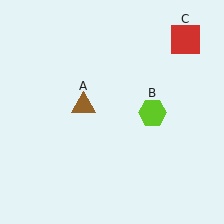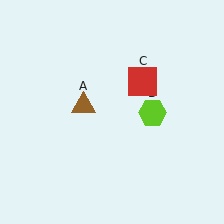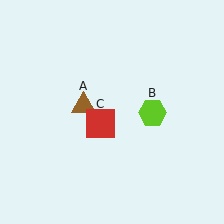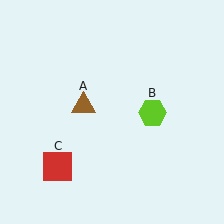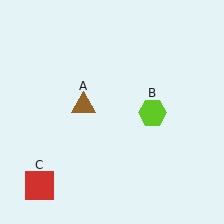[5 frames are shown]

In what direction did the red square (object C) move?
The red square (object C) moved down and to the left.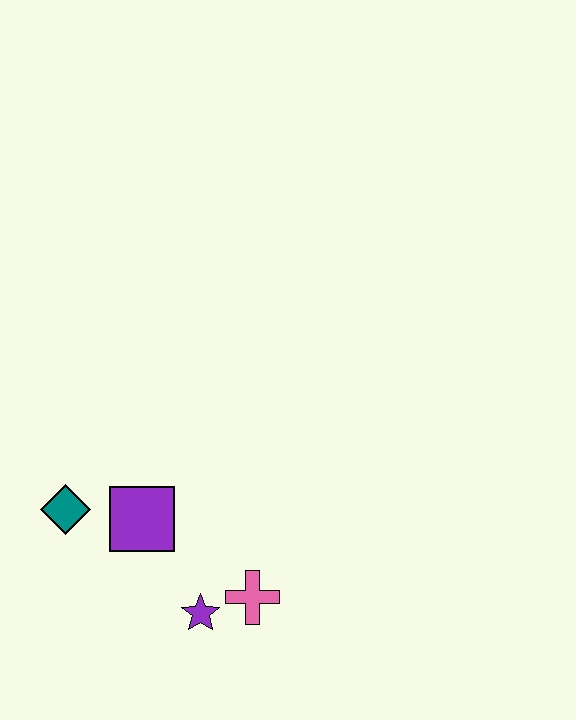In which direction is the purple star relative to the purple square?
The purple star is below the purple square.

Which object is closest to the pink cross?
The purple star is closest to the pink cross.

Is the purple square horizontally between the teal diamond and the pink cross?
Yes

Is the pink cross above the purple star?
Yes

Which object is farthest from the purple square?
The pink cross is farthest from the purple square.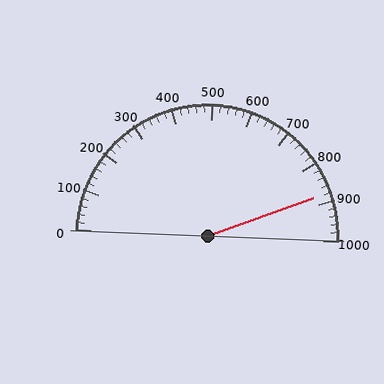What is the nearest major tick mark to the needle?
The nearest major tick mark is 900.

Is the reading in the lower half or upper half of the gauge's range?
The reading is in the upper half of the range (0 to 1000).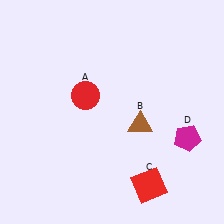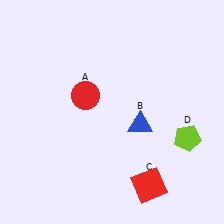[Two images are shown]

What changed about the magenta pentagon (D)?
In Image 1, D is magenta. In Image 2, it changed to lime.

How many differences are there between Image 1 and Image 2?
There are 2 differences between the two images.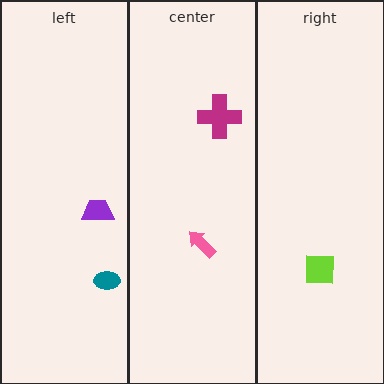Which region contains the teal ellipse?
The left region.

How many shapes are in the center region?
2.